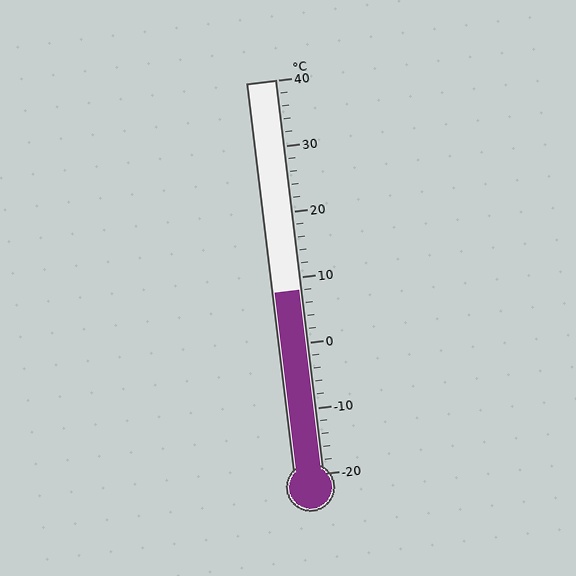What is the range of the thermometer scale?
The thermometer scale ranges from -20°C to 40°C.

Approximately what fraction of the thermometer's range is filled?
The thermometer is filled to approximately 45% of its range.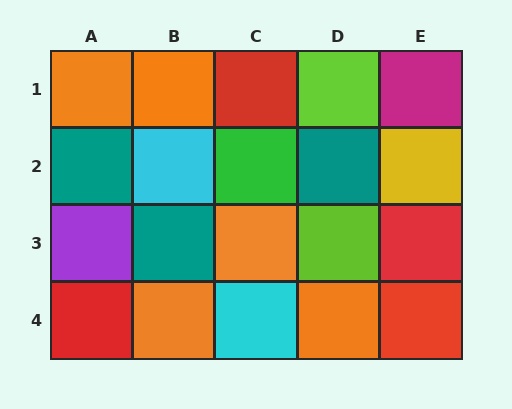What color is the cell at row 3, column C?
Orange.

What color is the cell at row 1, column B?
Orange.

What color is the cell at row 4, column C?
Cyan.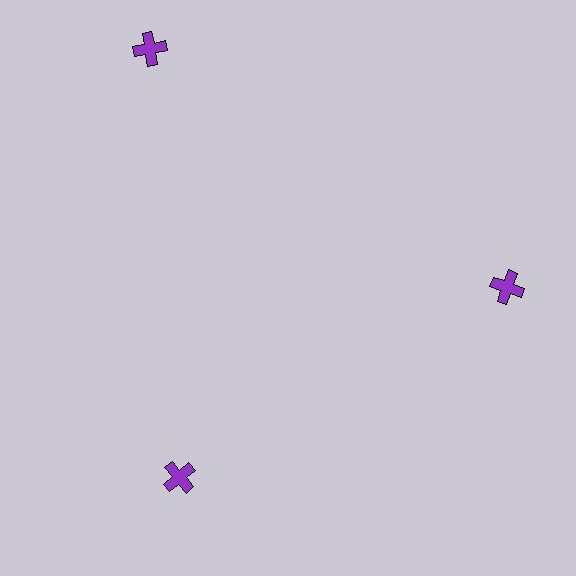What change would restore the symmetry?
The symmetry would be restored by moving it inward, back onto the ring so that all 3 crosses sit at equal angles and equal distance from the center.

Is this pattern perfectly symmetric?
No. The 3 purple crosses are arranged in a ring, but one element near the 11 o'clock position is pushed outward from the center, breaking the 3-fold rotational symmetry.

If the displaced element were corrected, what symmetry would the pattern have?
It would have 3-fold rotational symmetry — the pattern would map onto itself every 120 degrees.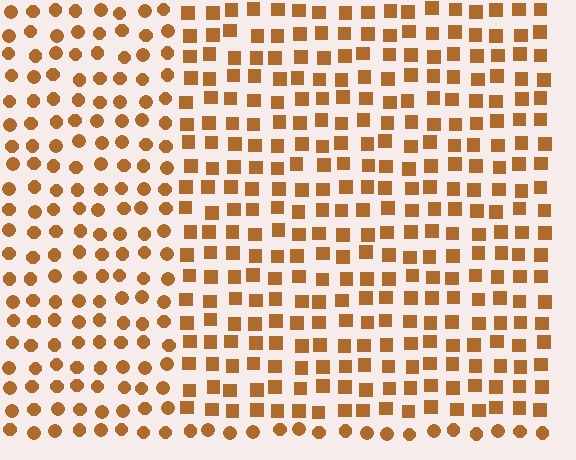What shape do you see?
I see a rectangle.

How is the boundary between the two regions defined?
The boundary is defined by a change in element shape: squares inside vs. circles outside. All elements share the same color and spacing.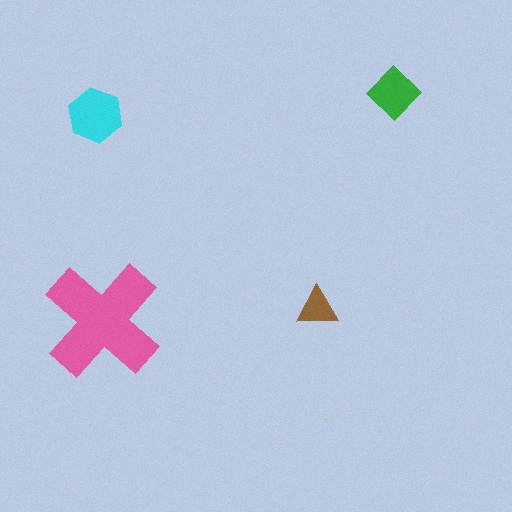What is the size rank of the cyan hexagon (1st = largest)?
2nd.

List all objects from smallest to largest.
The brown triangle, the green diamond, the cyan hexagon, the pink cross.